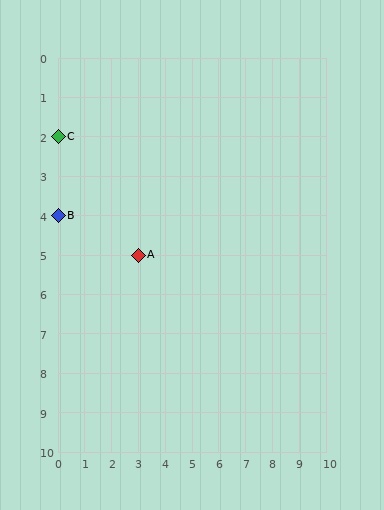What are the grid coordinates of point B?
Point B is at grid coordinates (0, 4).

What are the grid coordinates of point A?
Point A is at grid coordinates (3, 5).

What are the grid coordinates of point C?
Point C is at grid coordinates (0, 2).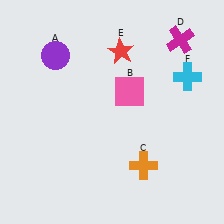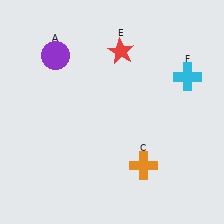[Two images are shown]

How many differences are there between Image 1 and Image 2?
There are 2 differences between the two images.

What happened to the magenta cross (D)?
The magenta cross (D) was removed in Image 2. It was in the top-right area of Image 1.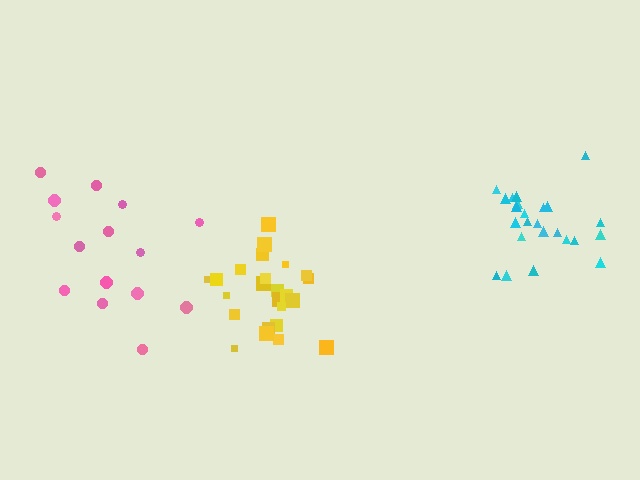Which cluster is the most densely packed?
Yellow.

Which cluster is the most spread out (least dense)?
Pink.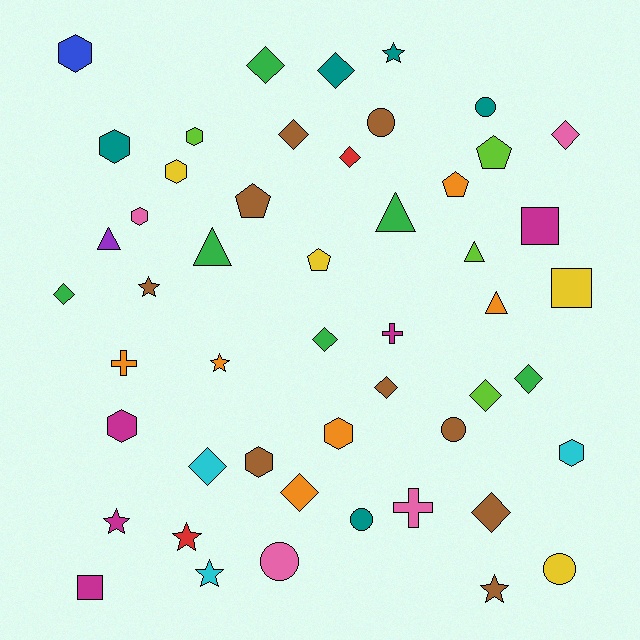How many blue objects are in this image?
There is 1 blue object.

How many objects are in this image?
There are 50 objects.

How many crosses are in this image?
There are 3 crosses.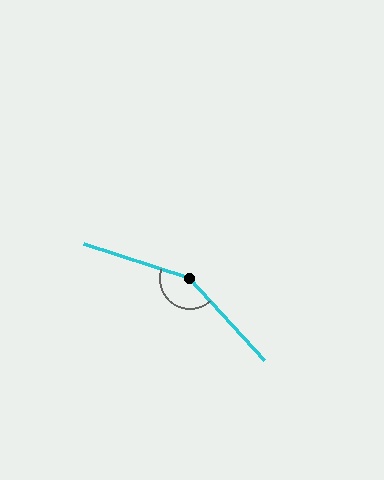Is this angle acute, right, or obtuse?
It is obtuse.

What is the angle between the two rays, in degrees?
Approximately 150 degrees.